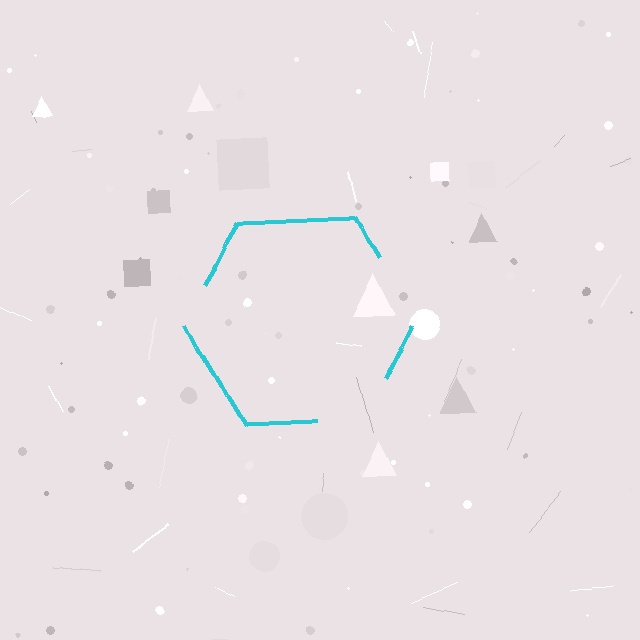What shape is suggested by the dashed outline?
The dashed outline suggests a hexagon.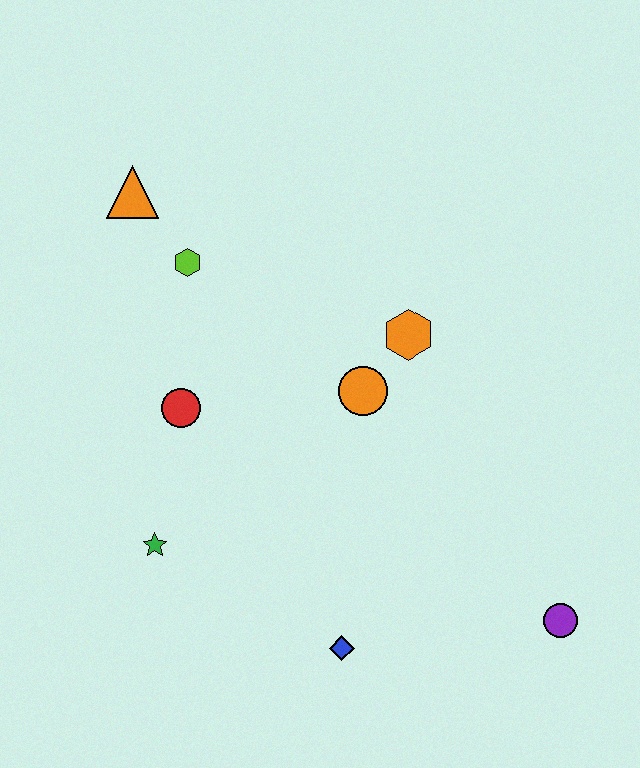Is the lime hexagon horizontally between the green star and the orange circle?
Yes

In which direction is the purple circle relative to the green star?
The purple circle is to the right of the green star.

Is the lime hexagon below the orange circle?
No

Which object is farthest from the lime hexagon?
The purple circle is farthest from the lime hexagon.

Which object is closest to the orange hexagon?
The orange circle is closest to the orange hexagon.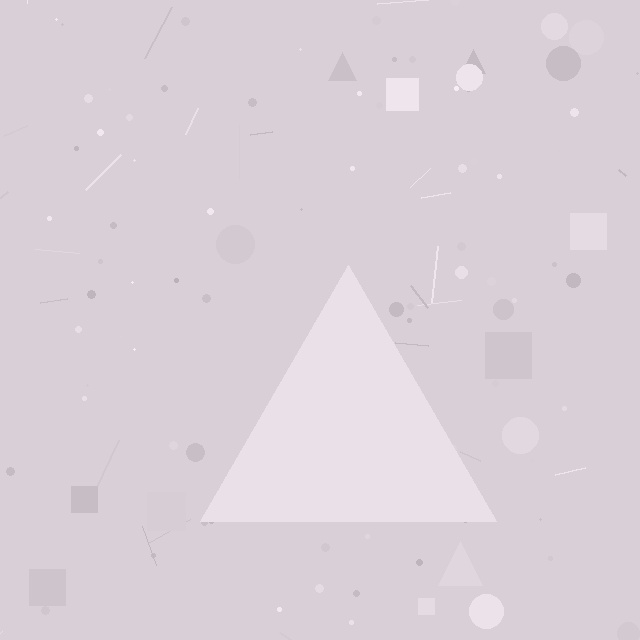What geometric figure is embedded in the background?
A triangle is embedded in the background.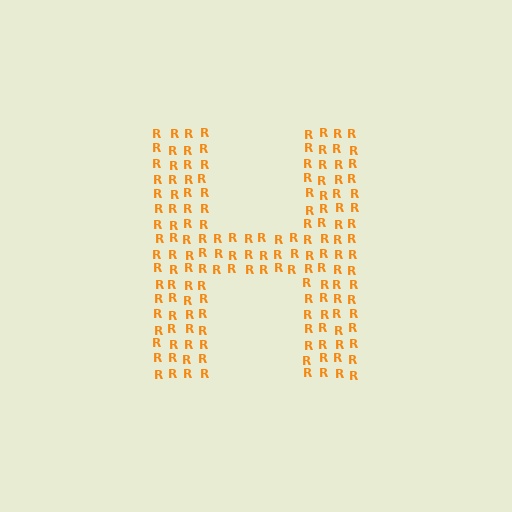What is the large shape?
The large shape is the letter H.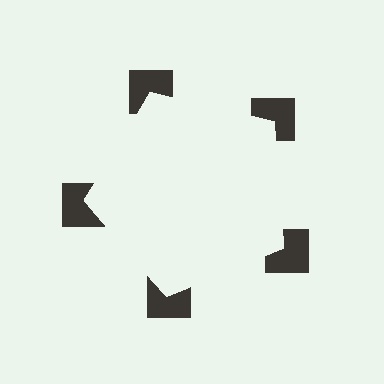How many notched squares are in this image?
There are 5 — one at each vertex of the illusory pentagon.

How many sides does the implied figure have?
5 sides.